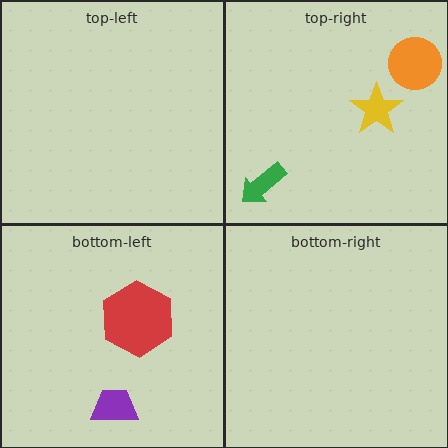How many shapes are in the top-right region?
3.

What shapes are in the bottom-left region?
The purple trapezoid, the red hexagon.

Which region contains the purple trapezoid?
The bottom-left region.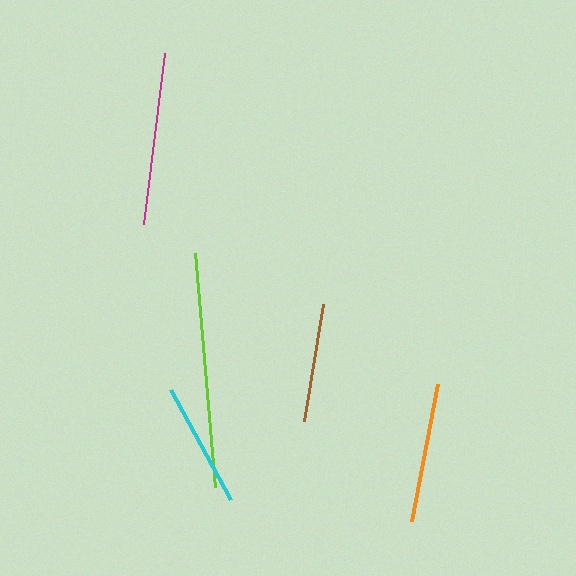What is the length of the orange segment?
The orange segment is approximately 140 pixels long.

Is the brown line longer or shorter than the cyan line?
The cyan line is longer than the brown line.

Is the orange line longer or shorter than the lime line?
The lime line is longer than the orange line.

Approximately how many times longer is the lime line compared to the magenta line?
The lime line is approximately 1.4 times the length of the magenta line.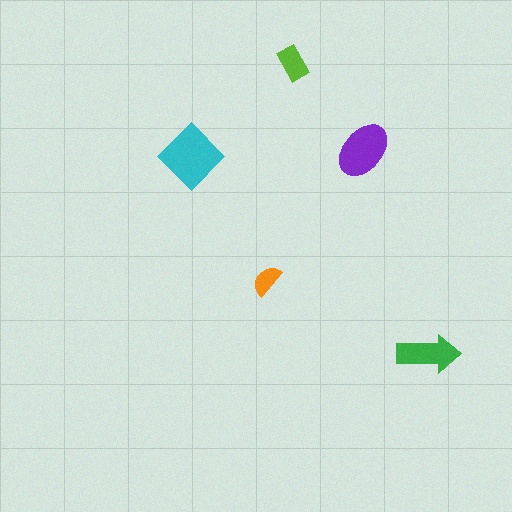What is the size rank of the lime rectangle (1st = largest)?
4th.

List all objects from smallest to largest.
The orange semicircle, the lime rectangle, the green arrow, the purple ellipse, the cyan diamond.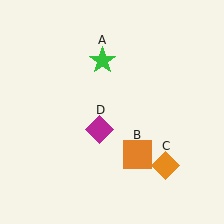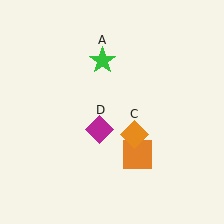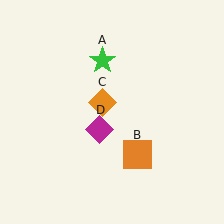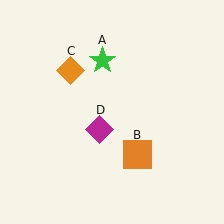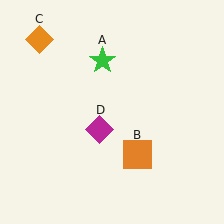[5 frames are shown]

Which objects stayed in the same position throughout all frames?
Green star (object A) and orange square (object B) and magenta diamond (object D) remained stationary.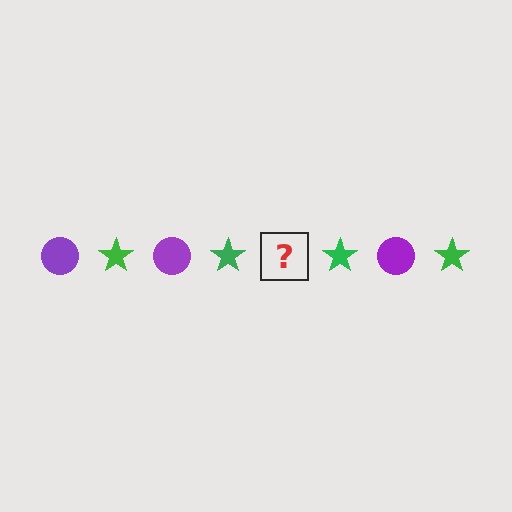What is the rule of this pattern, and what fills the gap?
The rule is that the pattern alternates between purple circle and green star. The gap should be filled with a purple circle.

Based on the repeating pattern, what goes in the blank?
The blank should be a purple circle.